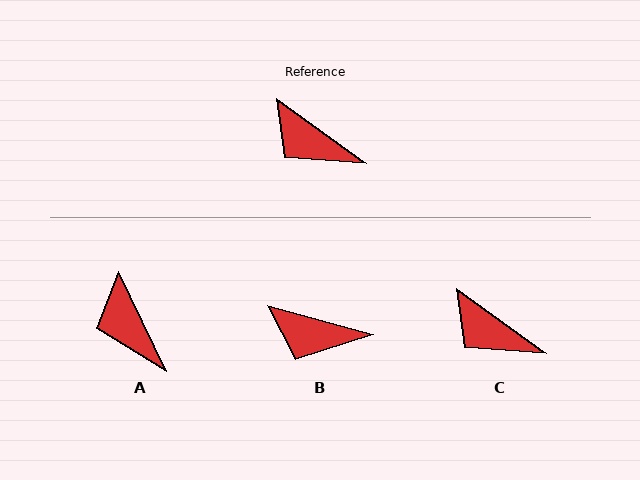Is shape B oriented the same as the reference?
No, it is off by about 21 degrees.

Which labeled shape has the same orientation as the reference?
C.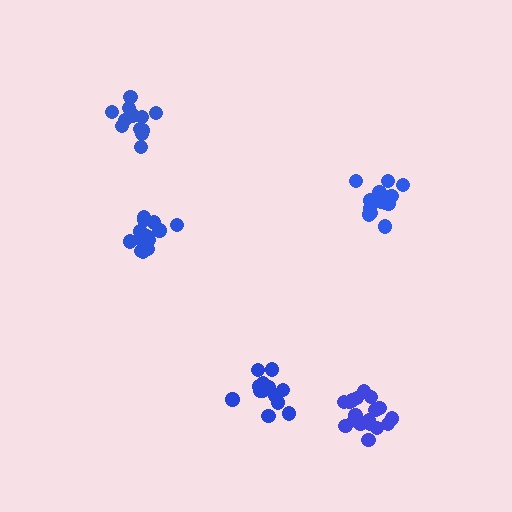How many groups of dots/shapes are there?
There are 5 groups.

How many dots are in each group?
Group 1: 14 dots, Group 2: 14 dots, Group 3: 13 dots, Group 4: 18 dots, Group 5: 15 dots (74 total).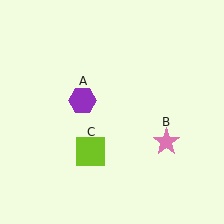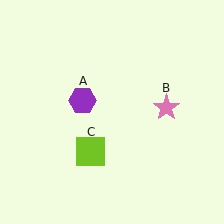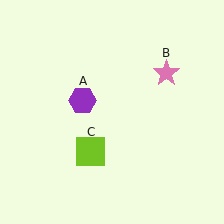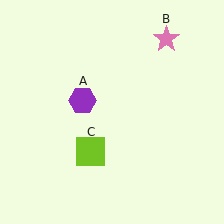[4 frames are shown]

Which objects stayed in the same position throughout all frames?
Purple hexagon (object A) and lime square (object C) remained stationary.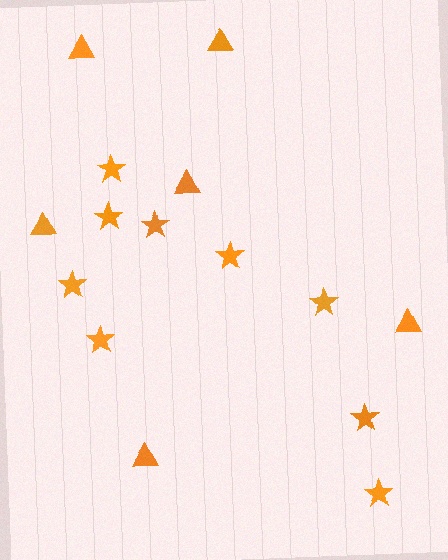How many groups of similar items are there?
There are 2 groups: one group of stars (9) and one group of triangles (6).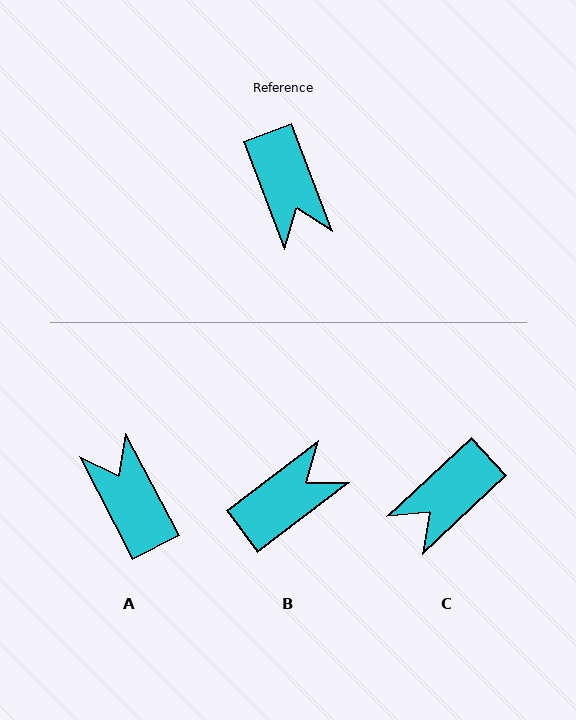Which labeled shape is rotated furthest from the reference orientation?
A, about 173 degrees away.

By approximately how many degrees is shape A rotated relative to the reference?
Approximately 173 degrees clockwise.